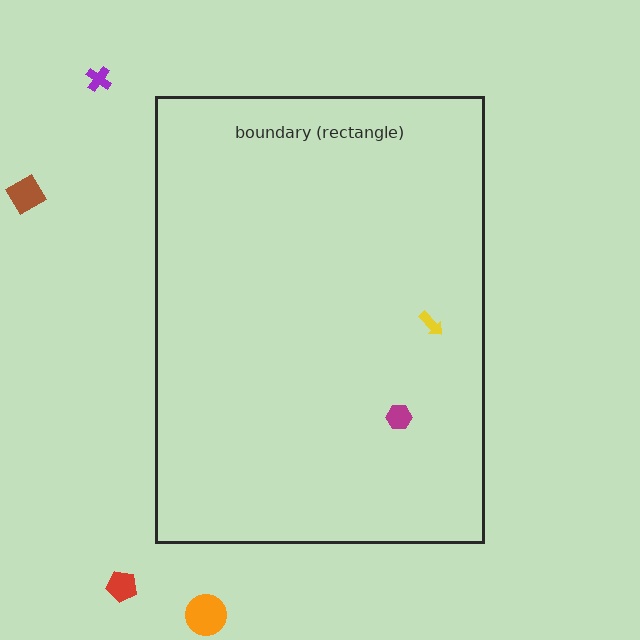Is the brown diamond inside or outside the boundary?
Outside.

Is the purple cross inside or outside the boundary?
Outside.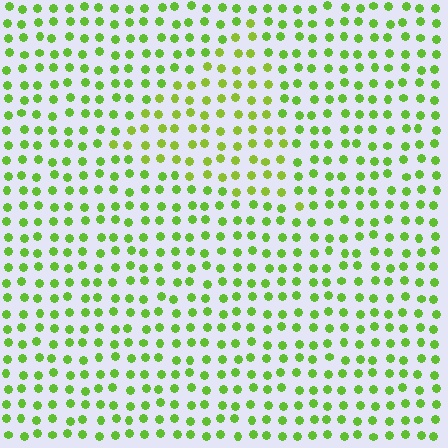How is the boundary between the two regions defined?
The boundary is defined purely by a slight shift in hue (about 18 degrees). Spacing, size, and orientation are identical on both sides.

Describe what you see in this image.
The image is filled with small lime elements in a uniform arrangement. A triangle-shaped region is visible where the elements are tinted to a slightly different hue, forming a subtle color boundary.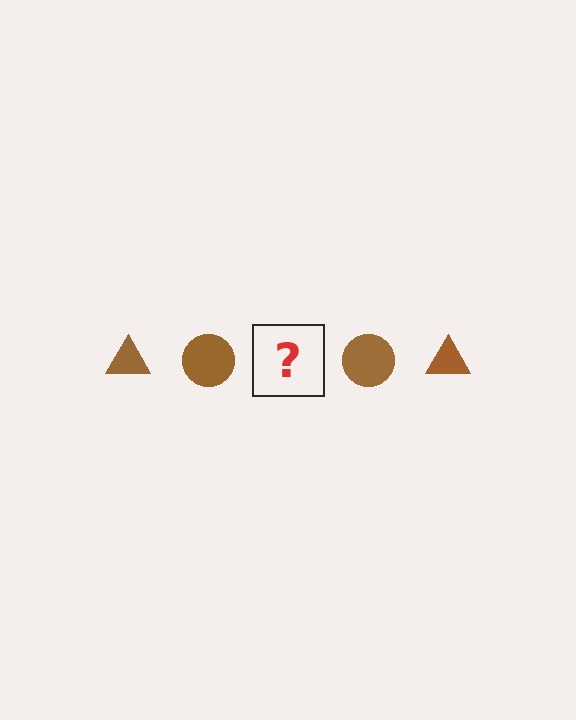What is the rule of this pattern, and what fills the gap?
The rule is that the pattern cycles through triangle, circle shapes in brown. The gap should be filled with a brown triangle.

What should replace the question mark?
The question mark should be replaced with a brown triangle.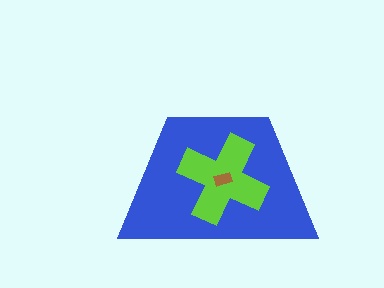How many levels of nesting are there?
3.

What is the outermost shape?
The blue trapezoid.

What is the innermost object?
The brown rectangle.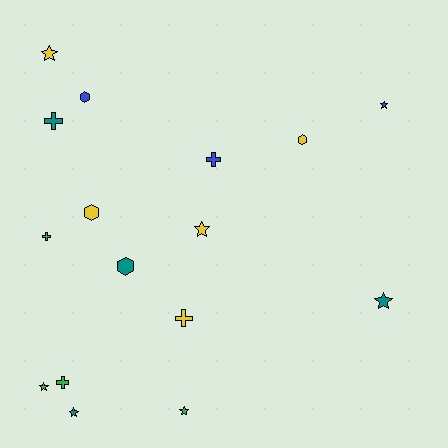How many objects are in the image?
There are 16 objects.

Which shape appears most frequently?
Star, with 7 objects.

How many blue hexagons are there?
There is 1 blue hexagon.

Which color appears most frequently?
Yellow, with 5 objects.